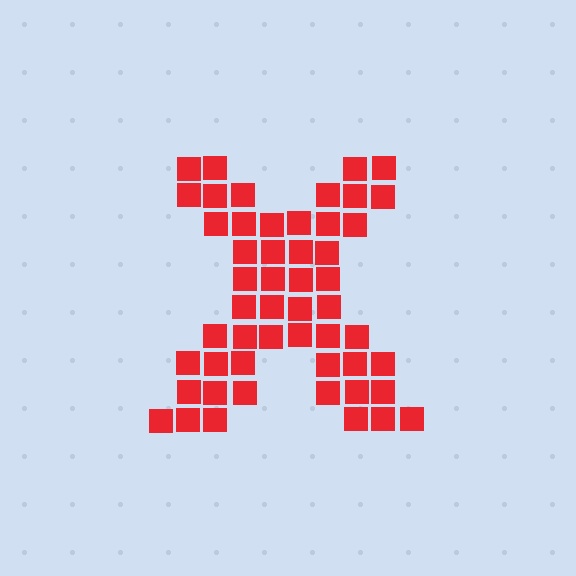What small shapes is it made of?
It is made of small squares.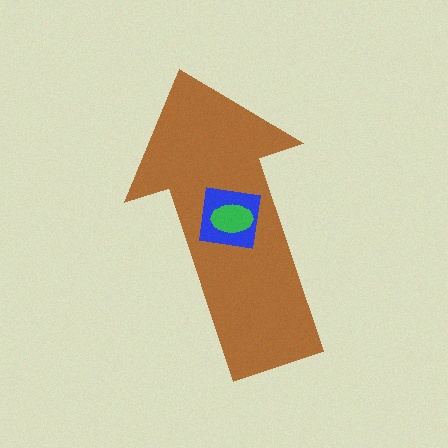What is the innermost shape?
The green ellipse.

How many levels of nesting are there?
3.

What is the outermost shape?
The brown arrow.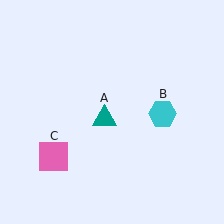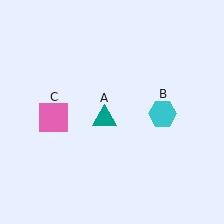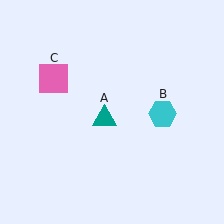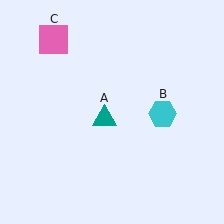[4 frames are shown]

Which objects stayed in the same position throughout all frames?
Teal triangle (object A) and cyan hexagon (object B) remained stationary.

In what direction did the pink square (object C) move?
The pink square (object C) moved up.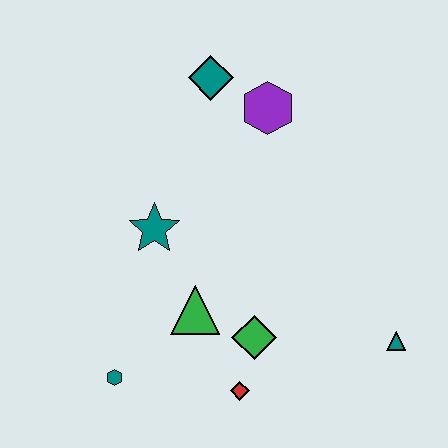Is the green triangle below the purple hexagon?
Yes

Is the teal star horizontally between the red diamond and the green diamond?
No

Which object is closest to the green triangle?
The green diamond is closest to the green triangle.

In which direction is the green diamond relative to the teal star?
The green diamond is below the teal star.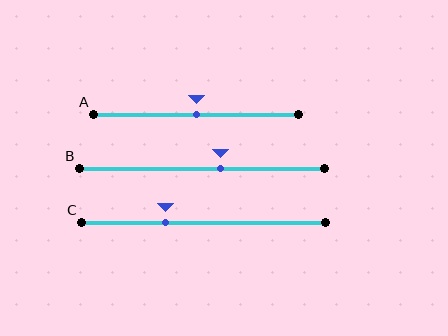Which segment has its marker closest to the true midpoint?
Segment A has its marker closest to the true midpoint.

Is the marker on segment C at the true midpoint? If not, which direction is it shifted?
No, the marker on segment C is shifted to the left by about 15% of the segment length.